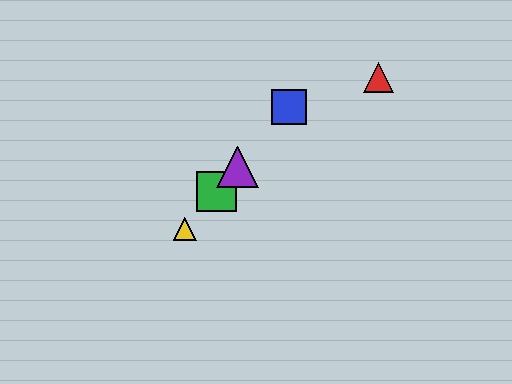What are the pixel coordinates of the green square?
The green square is at (217, 192).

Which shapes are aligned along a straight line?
The blue square, the green square, the yellow triangle, the purple triangle are aligned along a straight line.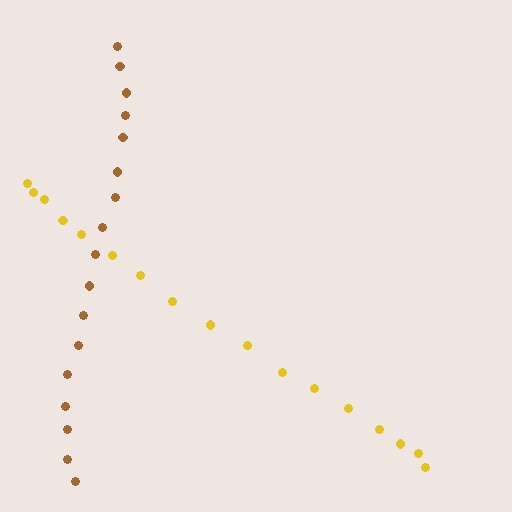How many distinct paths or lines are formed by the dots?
There are 2 distinct paths.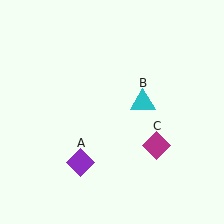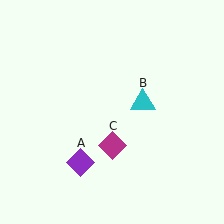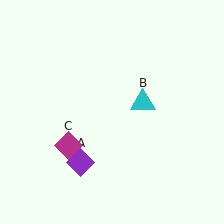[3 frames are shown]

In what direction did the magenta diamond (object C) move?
The magenta diamond (object C) moved left.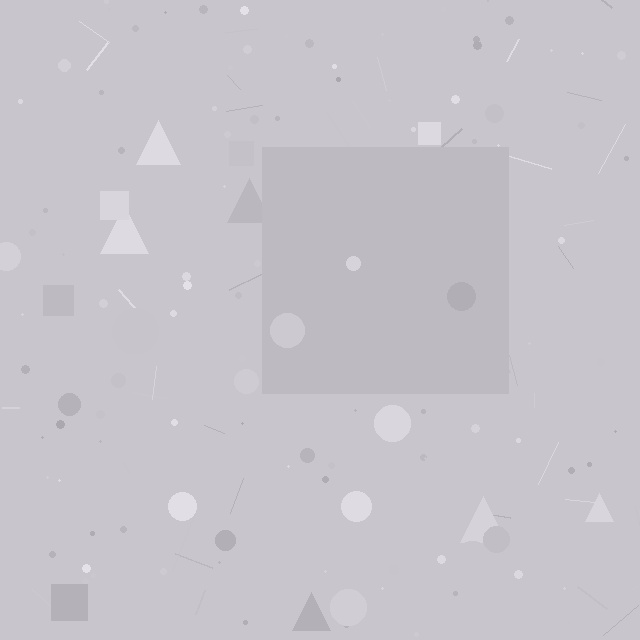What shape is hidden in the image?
A square is hidden in the image.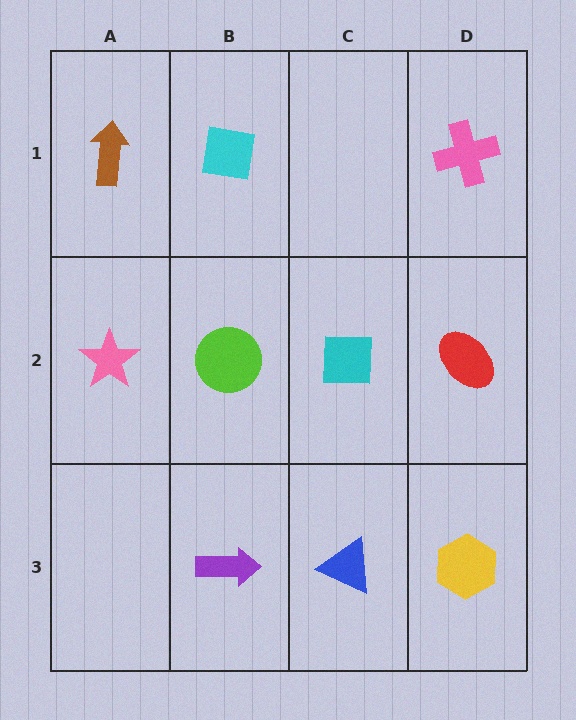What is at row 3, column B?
A purple arrow.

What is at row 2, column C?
A cyan square.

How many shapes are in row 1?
3 shapes.